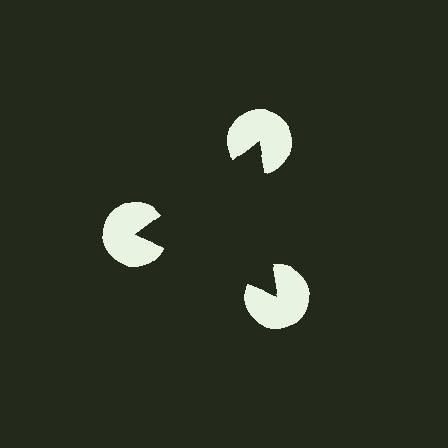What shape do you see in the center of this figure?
An illusory triangle — its edges are inferred from the aligned wedge cuts in the pac-man discs, not physically drawn.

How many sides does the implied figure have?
3 sides.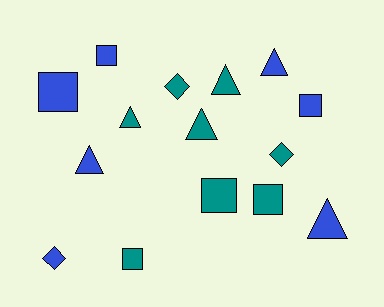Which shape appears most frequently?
Triangle, with 6 objects.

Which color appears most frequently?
Teal, with 8 objects.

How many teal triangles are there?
There are 3 teal triangles.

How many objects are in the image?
There are 15 objects.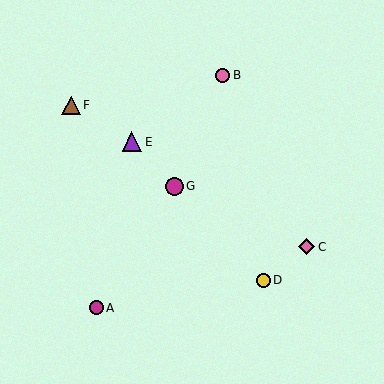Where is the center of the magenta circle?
The center of the magenta circle is at (174, 186).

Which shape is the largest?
The purple triangle (labeled E) is the largest.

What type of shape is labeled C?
Shape C is a pink diamond.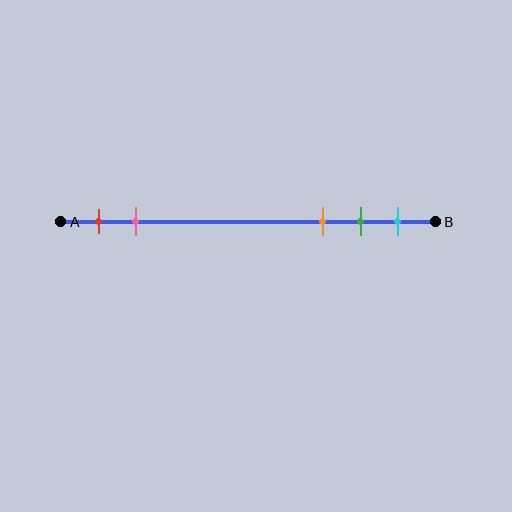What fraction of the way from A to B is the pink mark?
The pink mark is approximately 20% (0.2) of the way from A to B.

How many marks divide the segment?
There are 5 marks dividing the segment.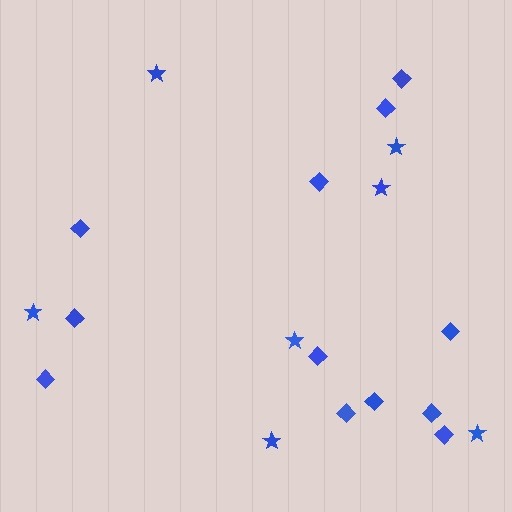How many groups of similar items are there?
There are 2 groups: one group of diamonds (12) and one group of stars (7).